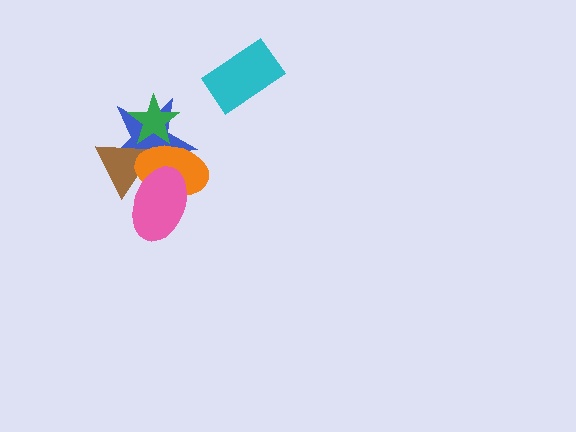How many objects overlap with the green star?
3 objects overlap with the green star.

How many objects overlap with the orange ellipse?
4 objects overlap with the orange ellipse.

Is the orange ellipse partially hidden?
Yes, it is partially covered by another shape.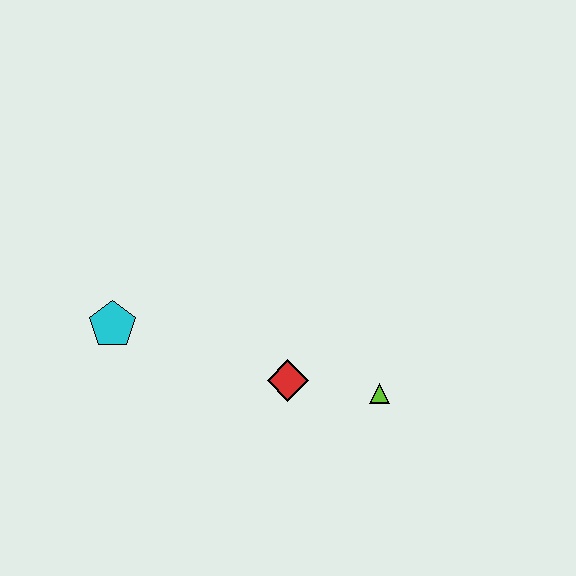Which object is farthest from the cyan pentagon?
The lime triangle is farthest from the cyan pentagon.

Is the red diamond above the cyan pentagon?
No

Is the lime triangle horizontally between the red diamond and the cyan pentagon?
No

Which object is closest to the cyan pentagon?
The red diamond is closest to the cyan pentagon.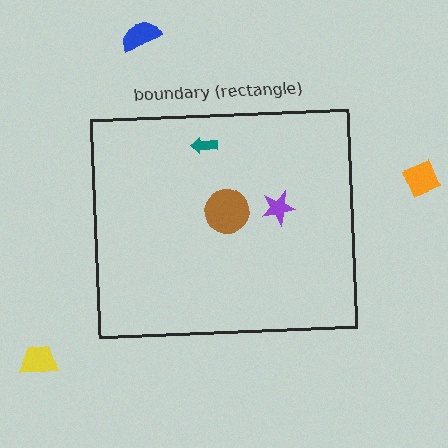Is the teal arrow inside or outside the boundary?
Inside.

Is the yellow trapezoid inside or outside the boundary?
Outside.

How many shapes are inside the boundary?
3 inside, 3 outside.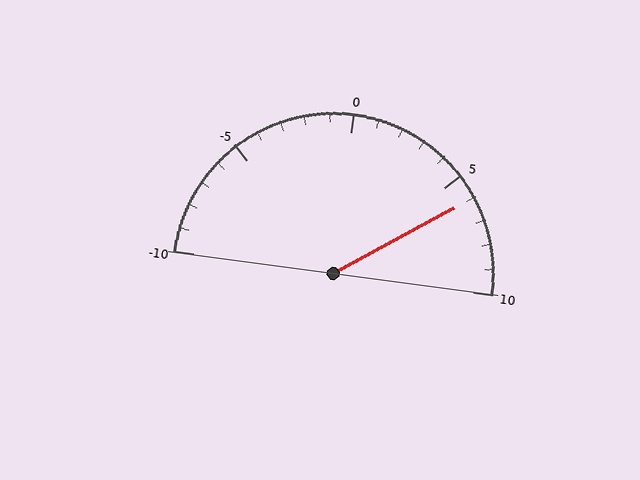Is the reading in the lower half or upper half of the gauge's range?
The reading is in the upper half of the range (-10 to 10).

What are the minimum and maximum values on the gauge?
The gauge ranges from -10 to 10.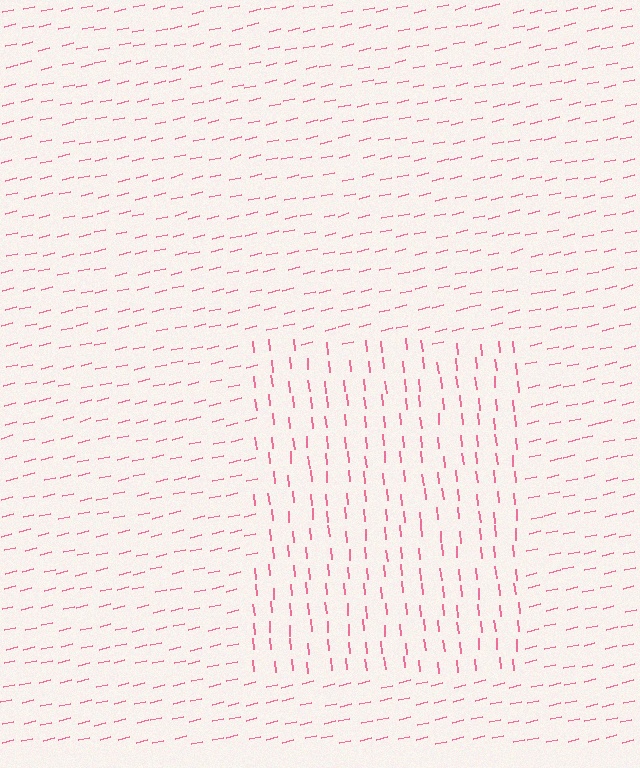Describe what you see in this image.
The image is filled with small pink line segments. A rectangle region in the image has lines oriented differently from the surrounding lines, creating a visible texture boundary.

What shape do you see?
I see a rectangle.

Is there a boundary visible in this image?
Yes, there is a texture boundary formed by a change in line orientation.